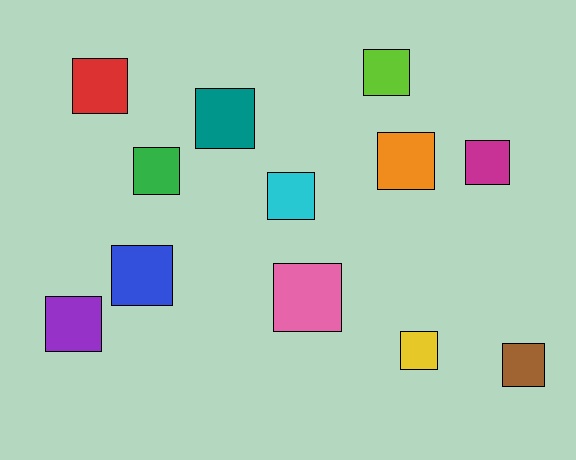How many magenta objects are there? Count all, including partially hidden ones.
There is 1 magenta object.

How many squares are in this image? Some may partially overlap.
There are 12 squares.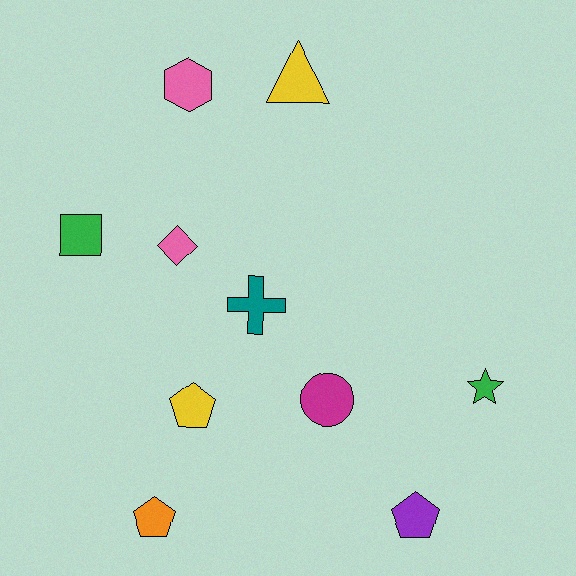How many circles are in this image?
There is 1 circle.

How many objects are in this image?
There are 10 objects.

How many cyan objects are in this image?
There are no cyan objects.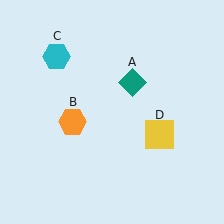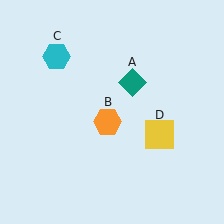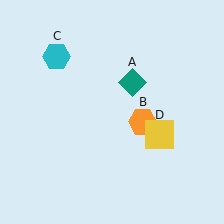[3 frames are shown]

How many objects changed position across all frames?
1 object changed position: orange hexagon (object B).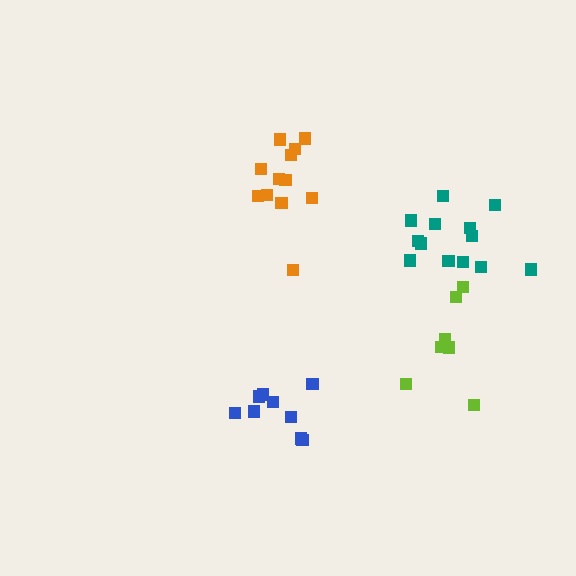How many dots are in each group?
Group 1: 9 dots, Group 2: 13 dots, Group 3: 7 dots, Group 4: 12 dots (41 total).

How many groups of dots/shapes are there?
There are 4 groups.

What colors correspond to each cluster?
The clusters are colored: blue, teal, lime, orange.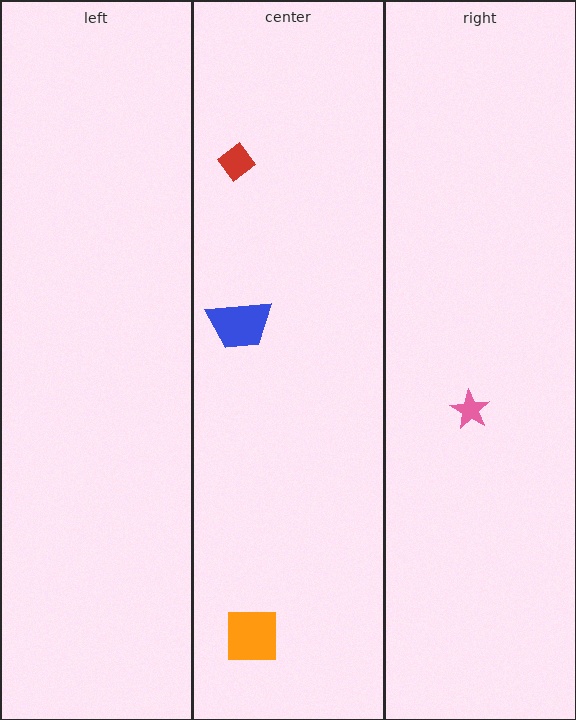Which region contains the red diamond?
The center region.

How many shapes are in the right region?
1.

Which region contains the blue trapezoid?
The center region.